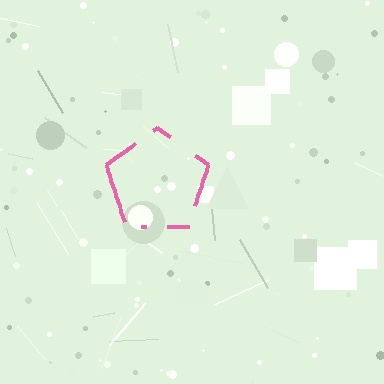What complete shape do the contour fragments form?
The contour fragments form a pentagon.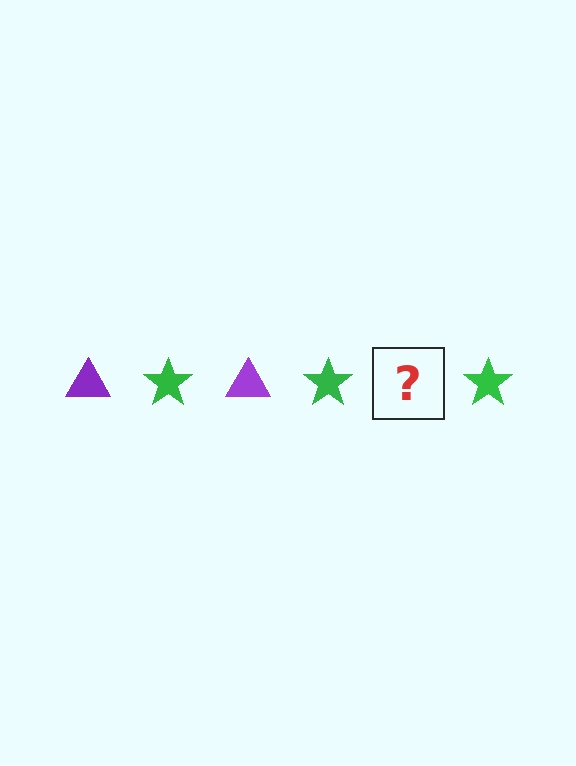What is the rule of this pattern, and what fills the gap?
The rule is that the pattern alternates between purple triangle and green star. The gap should be filled with a purple triangle.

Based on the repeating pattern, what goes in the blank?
The blank should be a purple triangle.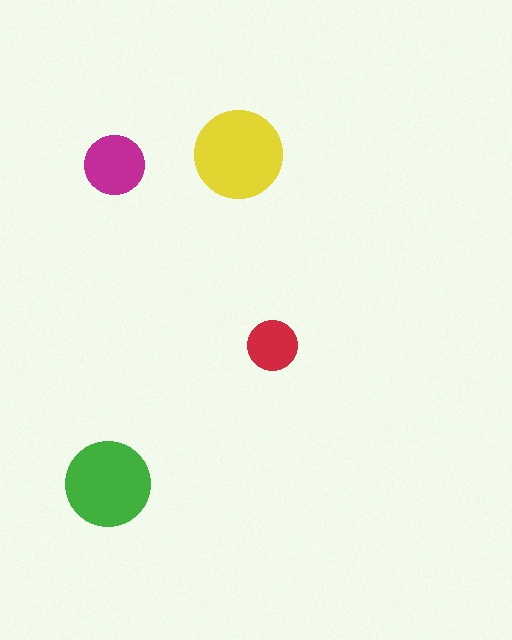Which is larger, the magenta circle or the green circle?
The green one.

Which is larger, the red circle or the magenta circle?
The magenta one.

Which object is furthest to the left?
The green circle is leftmost.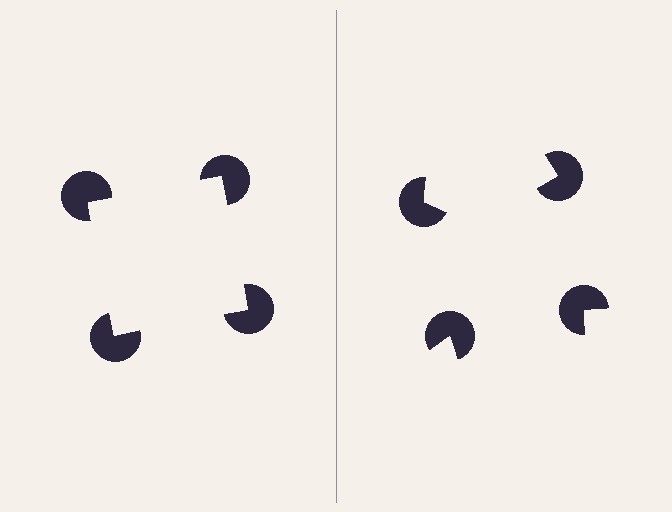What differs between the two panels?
The pac-man discs are positioned identically on both sides; only the wedge orientations differ. On the left they align to a square; on the right they are misaligned.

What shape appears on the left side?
An illusory square.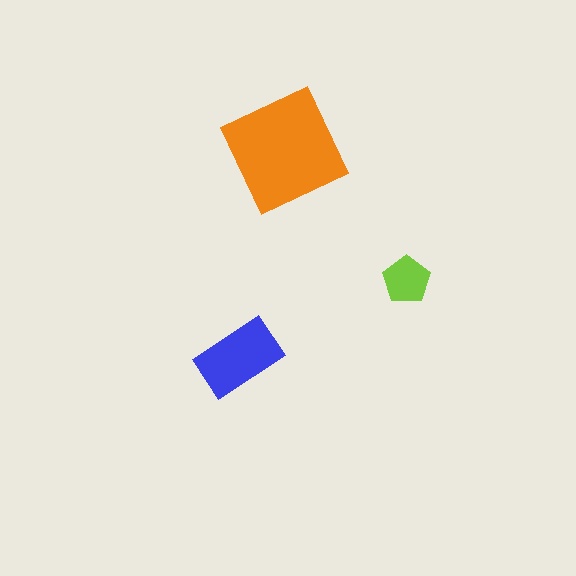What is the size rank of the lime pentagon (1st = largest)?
3rd.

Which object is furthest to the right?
The lime pentagon is rightmost.